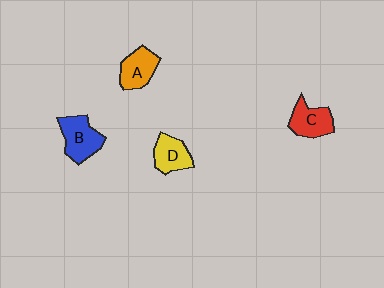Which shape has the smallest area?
Shape D (yellow).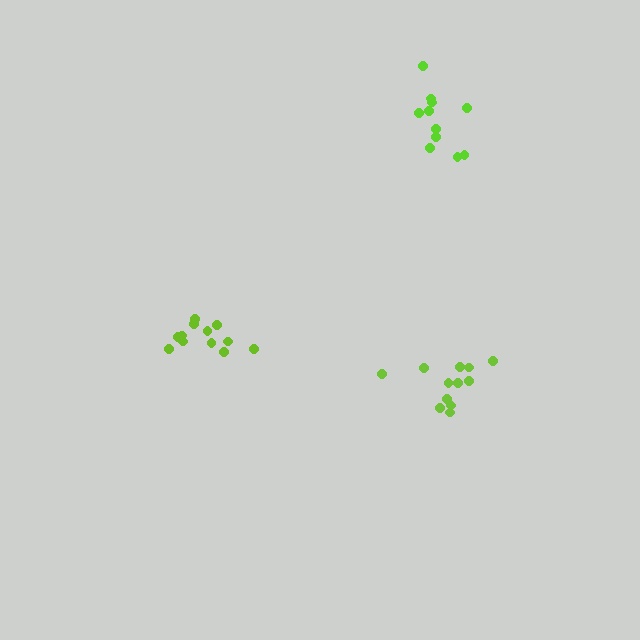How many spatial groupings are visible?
There are 3 spatial groupings.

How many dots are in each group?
Group 1: 12 dots, Group 2: 12 dots, Group 3: 11 dots (35 total).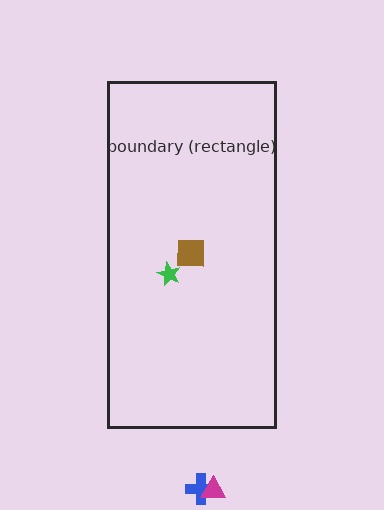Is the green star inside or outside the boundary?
Inside.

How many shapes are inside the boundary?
2 inside, 2 outside.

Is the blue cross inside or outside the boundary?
Outside.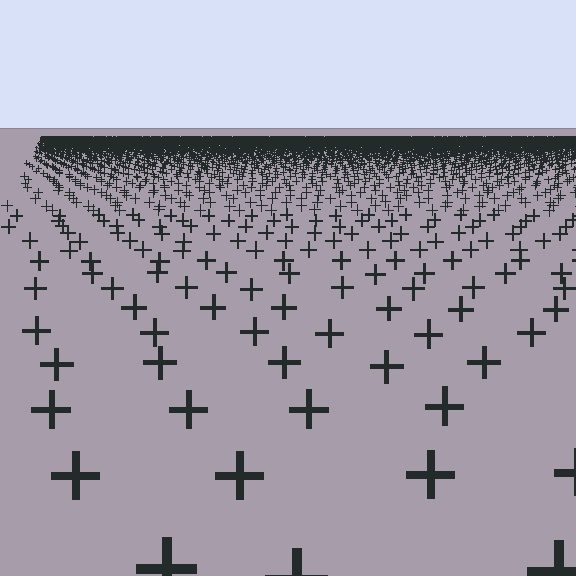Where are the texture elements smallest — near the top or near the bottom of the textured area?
Near the top.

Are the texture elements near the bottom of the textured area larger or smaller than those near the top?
Larger. Near the bottom, elements are closer to the viewer and appear at a bigger on-screen size.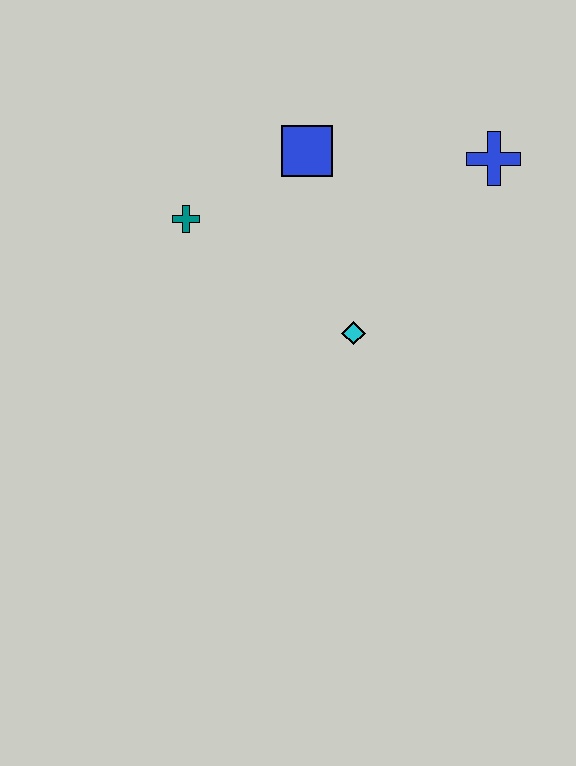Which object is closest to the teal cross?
The blue square is closest to the teal cross.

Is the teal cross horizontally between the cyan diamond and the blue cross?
No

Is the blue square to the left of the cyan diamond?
Yes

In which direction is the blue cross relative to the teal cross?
The blue cross is to the right of the teal cross.